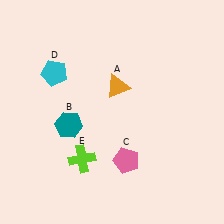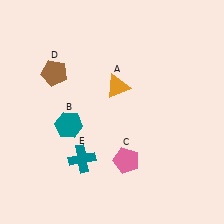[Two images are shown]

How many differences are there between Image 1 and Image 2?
There are 2 differences between the two images.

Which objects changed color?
D changed from cyan to brown. E changed from lime to teal.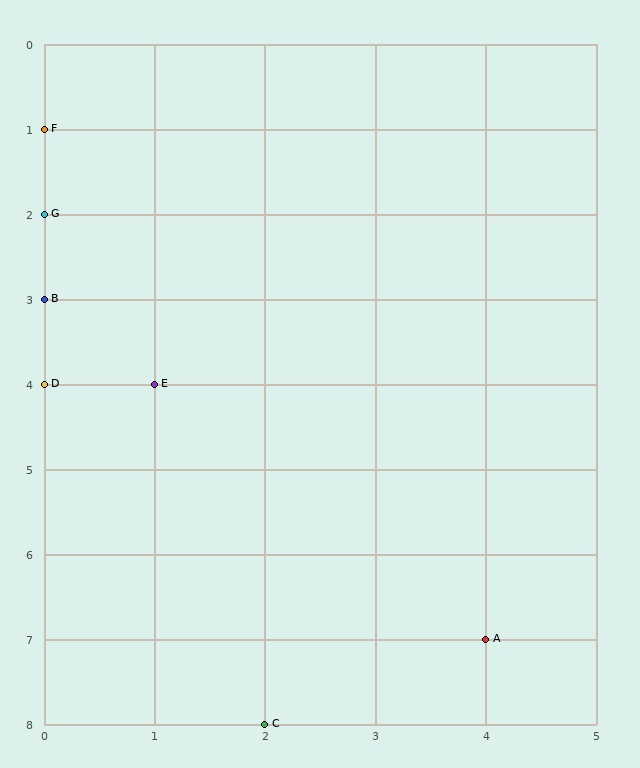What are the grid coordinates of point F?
Point F is at grid coordinates (0, 1).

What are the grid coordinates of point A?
Point A is at grid coordinates (4, 7).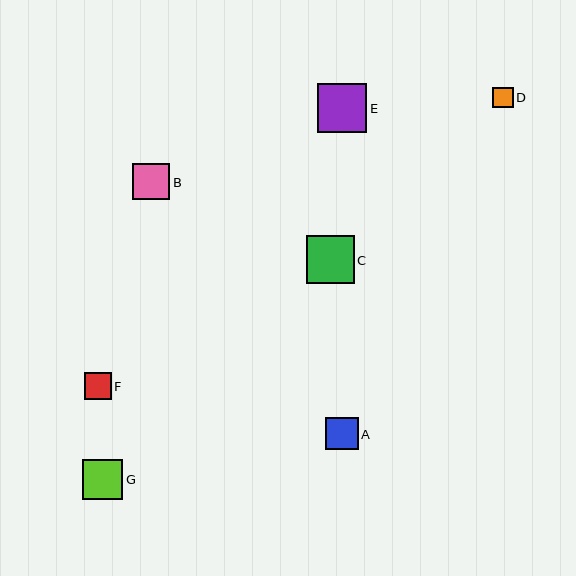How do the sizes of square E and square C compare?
Square E and square C are approximately the same size.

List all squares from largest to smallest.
From largest to smallest: E, C, G, B, A, F, D.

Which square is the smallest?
Square D is the smallest with a size of approximately 20 pixels.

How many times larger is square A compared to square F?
Square A is approximately 1.2 times the size of square F.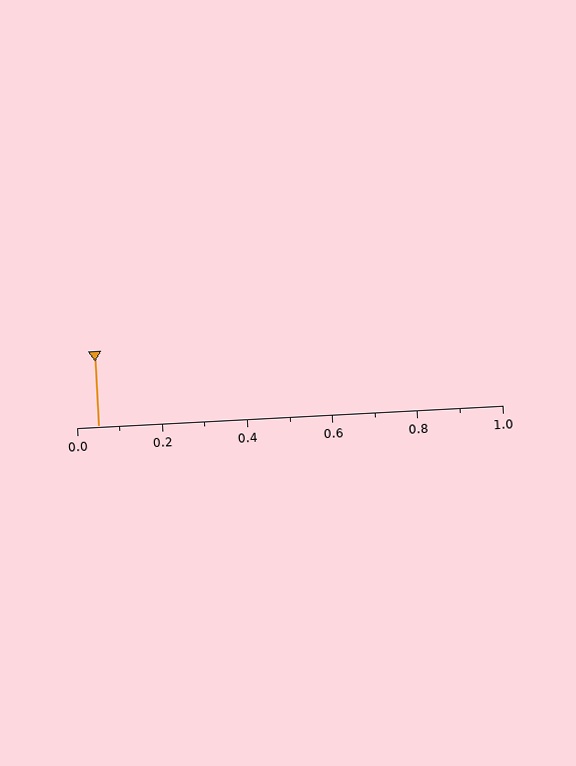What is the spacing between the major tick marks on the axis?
The major ticks are spaced 0.2 apart.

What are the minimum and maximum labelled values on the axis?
The axis runs from 0.0 to 1.0.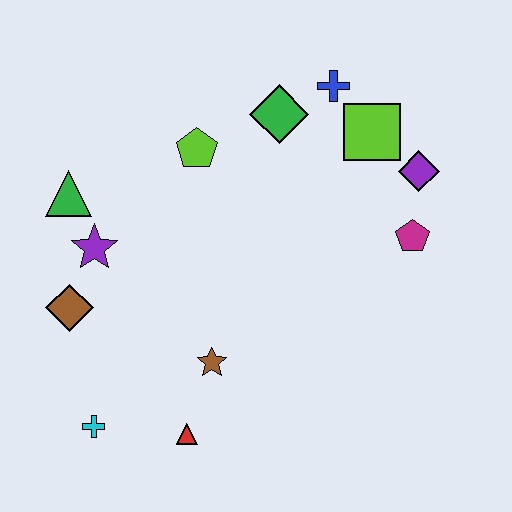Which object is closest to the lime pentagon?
The green diamond is closest to the lime pentagon.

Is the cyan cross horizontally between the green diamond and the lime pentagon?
No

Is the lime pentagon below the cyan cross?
No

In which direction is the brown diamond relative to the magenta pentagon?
The brown diamond is to the left of the magenta pentagon.